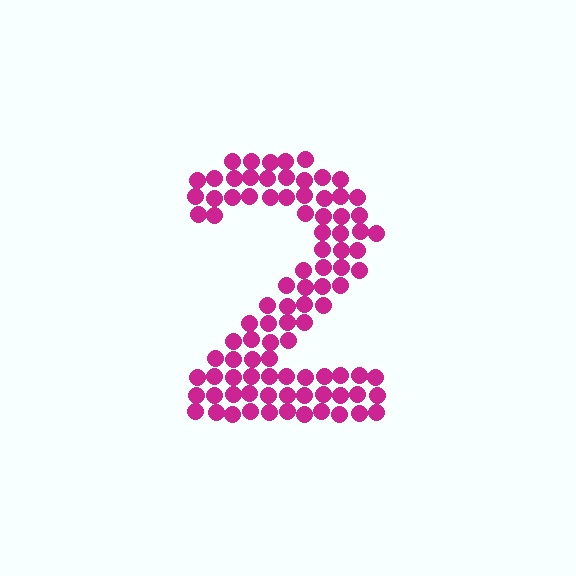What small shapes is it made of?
It is made of small circles.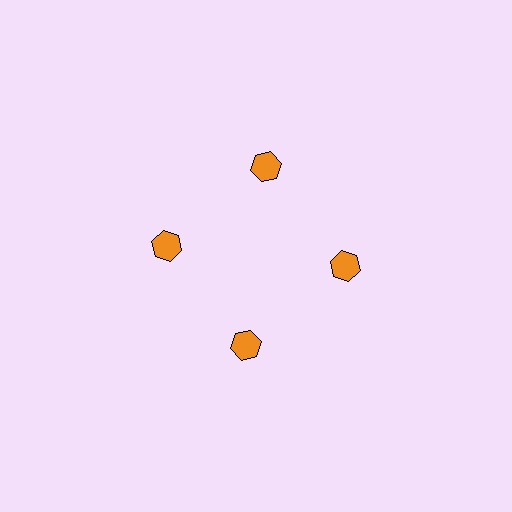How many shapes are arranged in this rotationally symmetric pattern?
There are 4 shapes, arranged in 4 groups of 1.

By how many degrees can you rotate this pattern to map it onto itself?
The pattern maps onto itself every 90 degrees of rotation.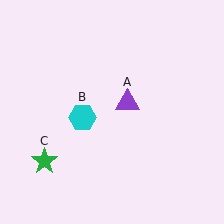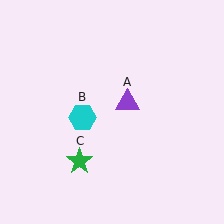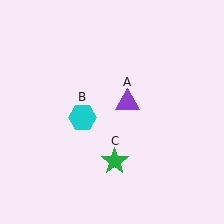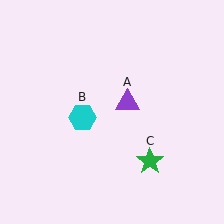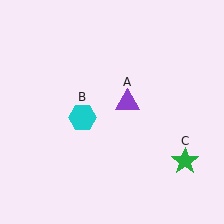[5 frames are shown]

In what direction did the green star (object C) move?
The green star (object C) moved right.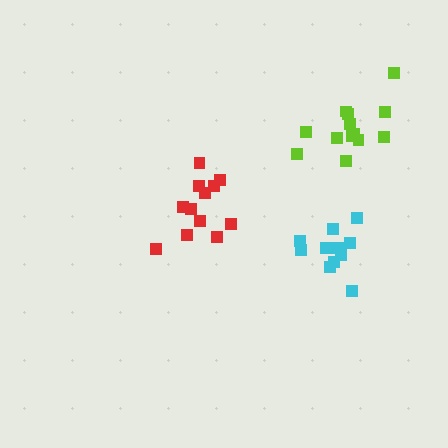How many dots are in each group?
Group 1: 11 dots, Group 2: 12 dots, Group 3: 13 dots (36 total).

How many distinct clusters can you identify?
There are 3 distinct clusters.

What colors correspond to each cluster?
The clusters are colored: cyan, red, lime.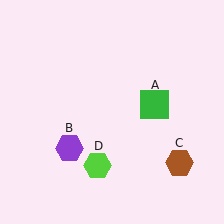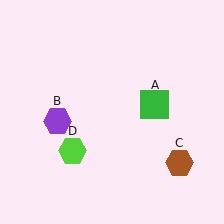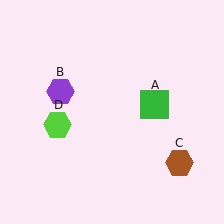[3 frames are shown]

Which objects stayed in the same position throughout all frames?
Green square (object A) and brown hexagon (object C) remained stationary.